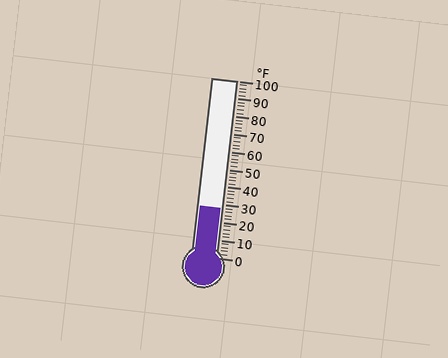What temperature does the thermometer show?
The thermometer shows approximately 28°F.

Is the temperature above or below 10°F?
The temperature is above 10°F.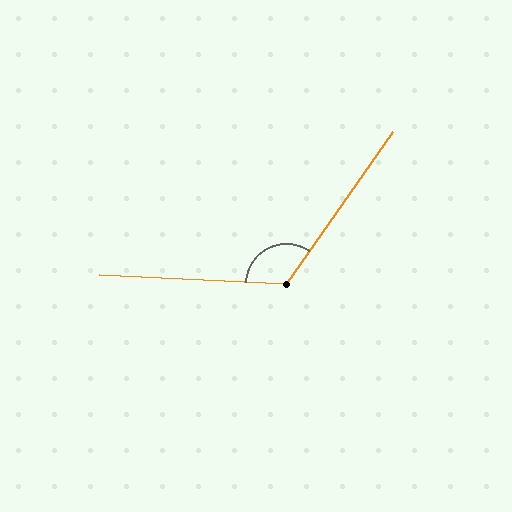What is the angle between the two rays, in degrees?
Approximately 122 degrees.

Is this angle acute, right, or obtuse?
It is obtuse.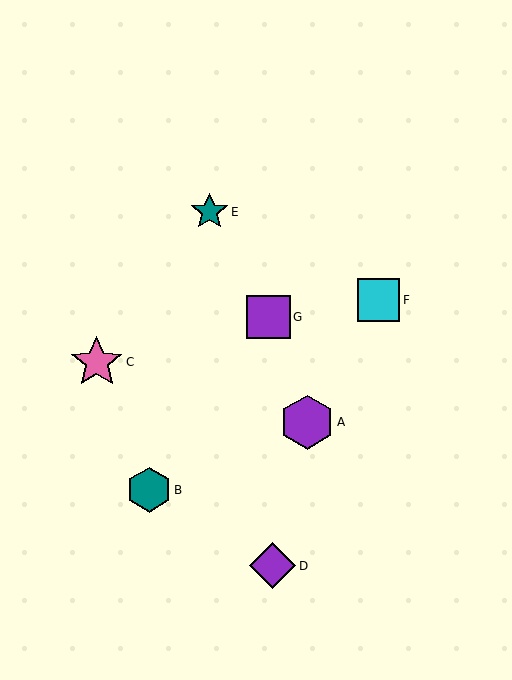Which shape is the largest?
The purple hexagon (labeled A) is the largest.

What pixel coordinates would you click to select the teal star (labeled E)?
Click at (210, 212) to select the teal star E.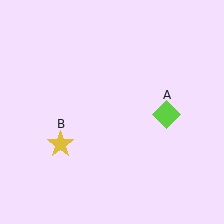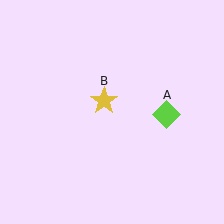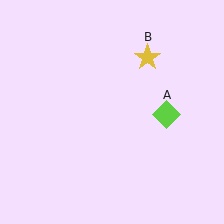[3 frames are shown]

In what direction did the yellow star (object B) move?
The yellow star (object B) moved up and to the right.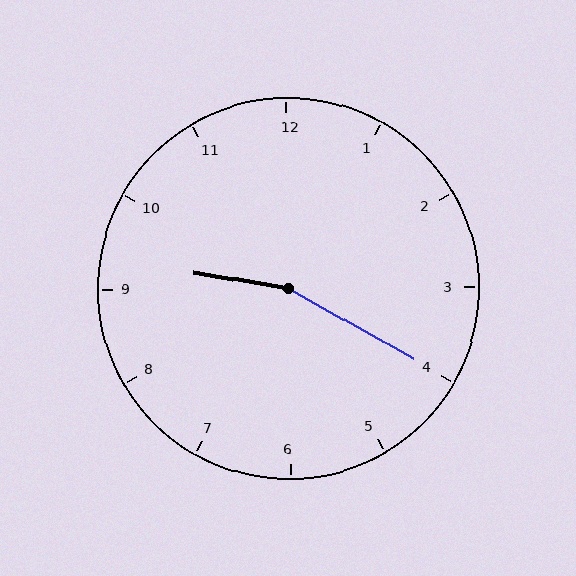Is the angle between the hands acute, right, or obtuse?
It is obtuse.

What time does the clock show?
9:20.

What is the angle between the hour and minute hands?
Approximately 160 degrees.